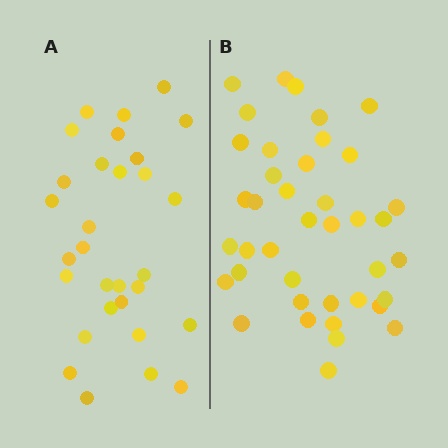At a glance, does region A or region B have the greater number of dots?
Region B (the right region) has more dots.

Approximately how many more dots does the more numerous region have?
Region B has roughly 10 or so more dots than region A.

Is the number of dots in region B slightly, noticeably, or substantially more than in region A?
Region B has noticeably more, but not dramatically so. The ratio is roughly 1.3 to 1.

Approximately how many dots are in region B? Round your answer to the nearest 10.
About 40 dots.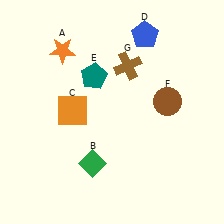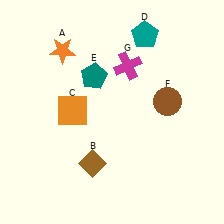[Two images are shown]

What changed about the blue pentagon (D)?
In Image 1, D is blue. In Image 2, it changed to teal.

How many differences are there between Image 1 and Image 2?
There are 3 differences between the two images.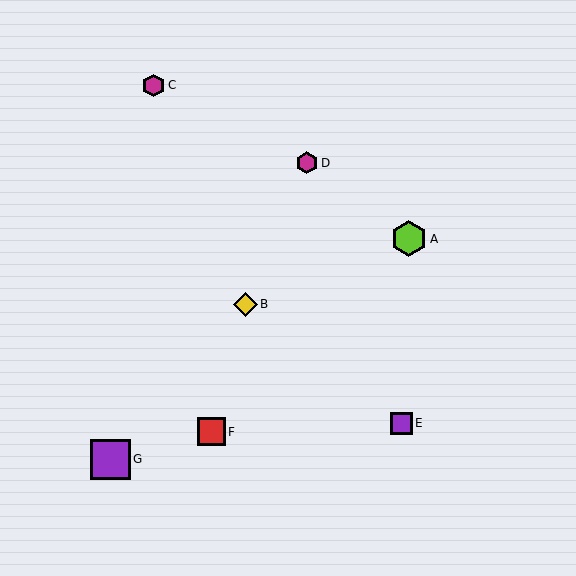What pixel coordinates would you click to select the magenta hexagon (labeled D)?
Click at (307, 163) to select the magenta hexagon D.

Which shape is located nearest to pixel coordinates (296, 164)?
The magenta hexagon (labeled D) at (307, 163) is nearest to that location.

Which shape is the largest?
The purple square (labeled G) is the largest.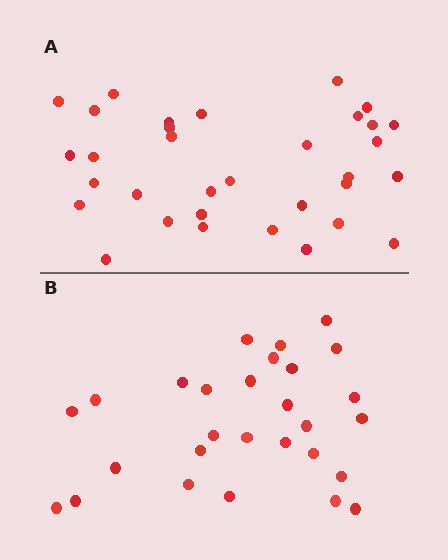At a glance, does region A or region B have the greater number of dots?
Region A (the top region) has more dots.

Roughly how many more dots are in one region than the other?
Region A has about 5 more dots than region B.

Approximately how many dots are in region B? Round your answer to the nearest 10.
About 30 dots. (The exact count is 28, which rounds to 30.)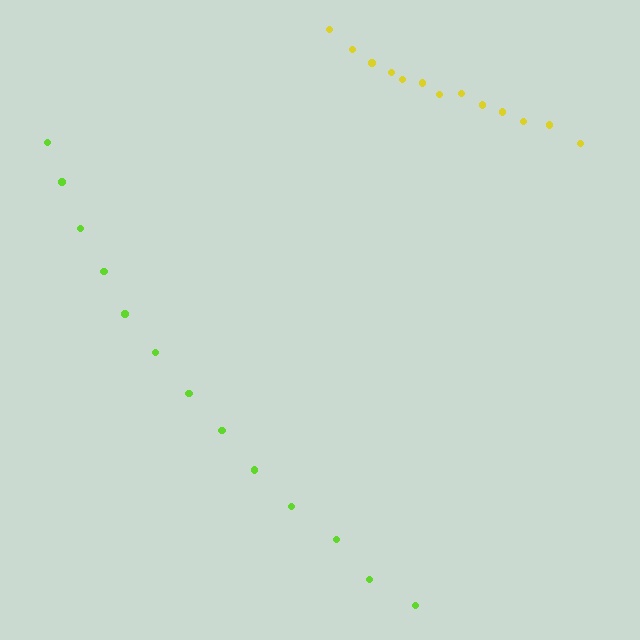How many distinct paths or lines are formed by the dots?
There are 2 distinct paths.